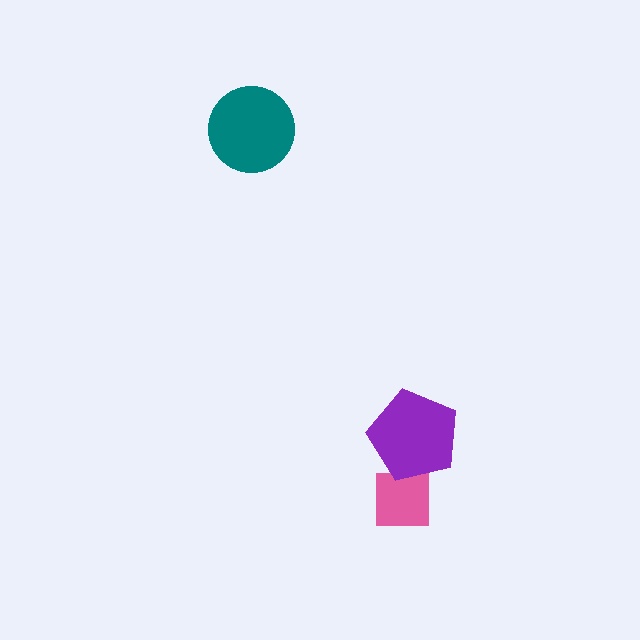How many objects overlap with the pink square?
1 object overlaps with the pink square.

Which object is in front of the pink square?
The purple pentagon is in front of the pink square.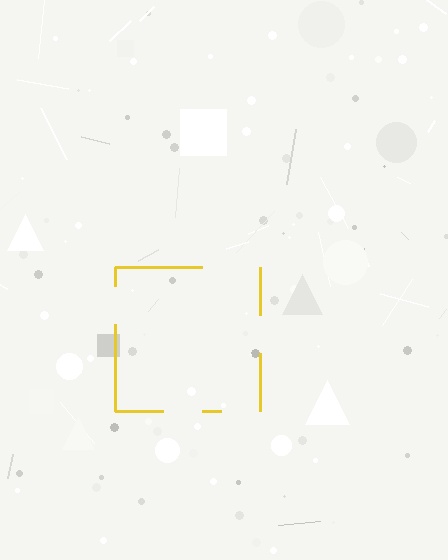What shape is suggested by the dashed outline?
The dashed outline suggests a square.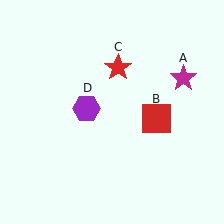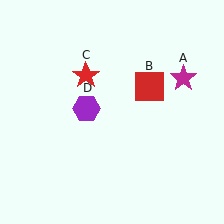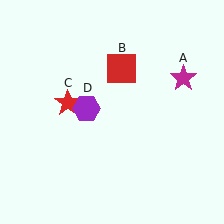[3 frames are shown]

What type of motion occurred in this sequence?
The red square (object B), red star (object C) rotated counterclockwise around the center of the scene.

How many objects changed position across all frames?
2 objects changed position: red square (object B), red star (object C).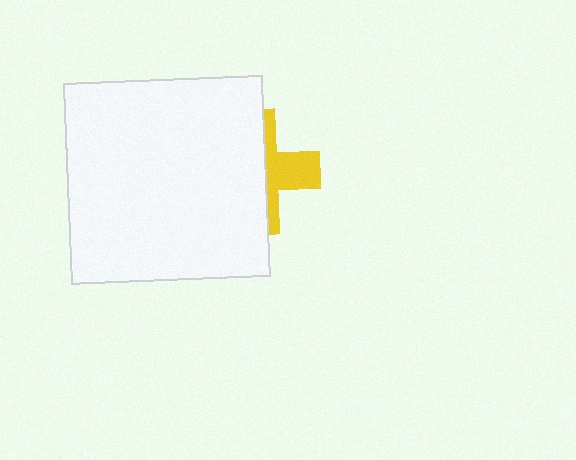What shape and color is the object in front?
The object in front is a white rectangle.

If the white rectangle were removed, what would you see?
You would see the complete yellow cross.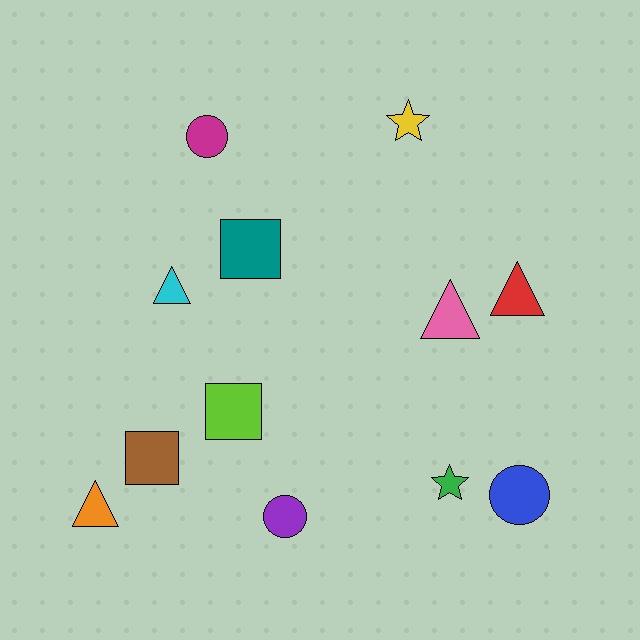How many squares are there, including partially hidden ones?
There are 3 squares.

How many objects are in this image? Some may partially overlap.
There are 12 objects.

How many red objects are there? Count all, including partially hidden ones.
There is 1 red object.